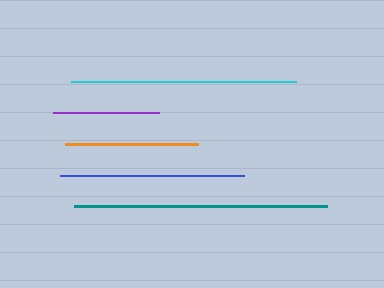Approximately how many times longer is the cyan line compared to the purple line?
The cyan line is approximately 2.1 times the length of the purple line.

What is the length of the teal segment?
The teal segment is approximately 252 pixels long.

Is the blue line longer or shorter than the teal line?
The teal line is longer than the blue line.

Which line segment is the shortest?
The purple line is the shortest at approximately 105 pixels.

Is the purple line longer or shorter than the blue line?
The blue line is longer than the purple line.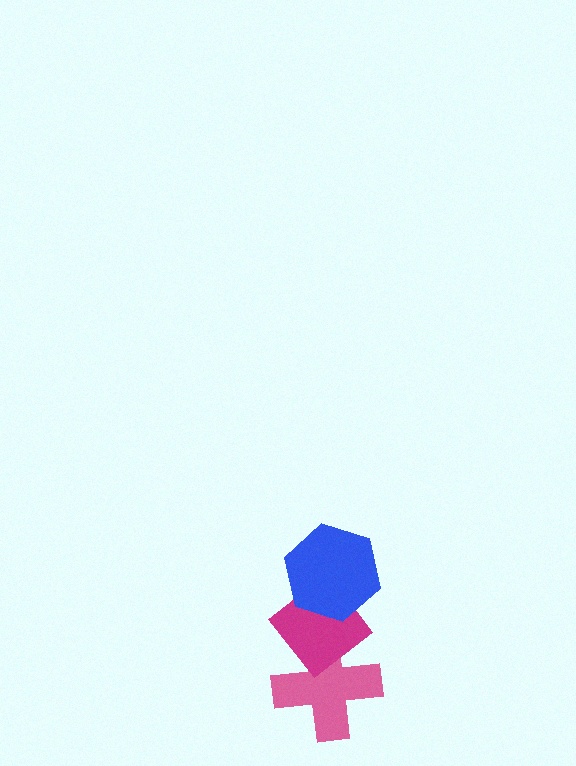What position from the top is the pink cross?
The pink cross is 3rd from the top.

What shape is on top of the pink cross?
The magenta diamond is on top of the pink cross.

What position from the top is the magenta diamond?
The magenta diamond is 2nd from the top.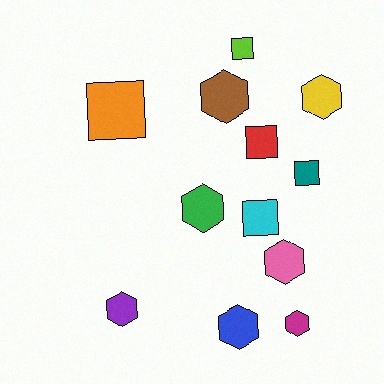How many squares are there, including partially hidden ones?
There are 5 squares.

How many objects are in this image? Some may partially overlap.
There are 12 objects.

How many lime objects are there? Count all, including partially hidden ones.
There is 1 lime object.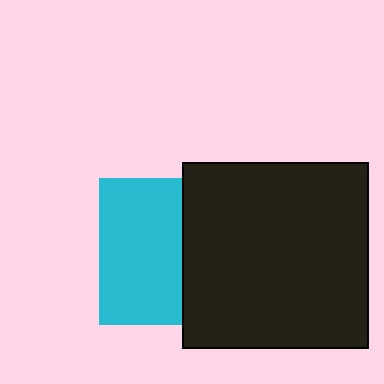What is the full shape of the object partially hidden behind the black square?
The partially hidden object is a cyan square.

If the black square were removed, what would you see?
You would see the complete cyan square.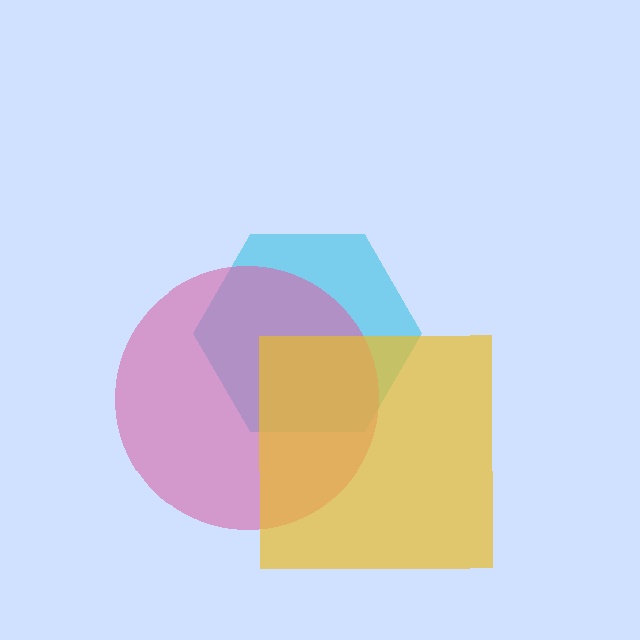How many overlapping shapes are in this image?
There are 3 overlapping shapes in the image.